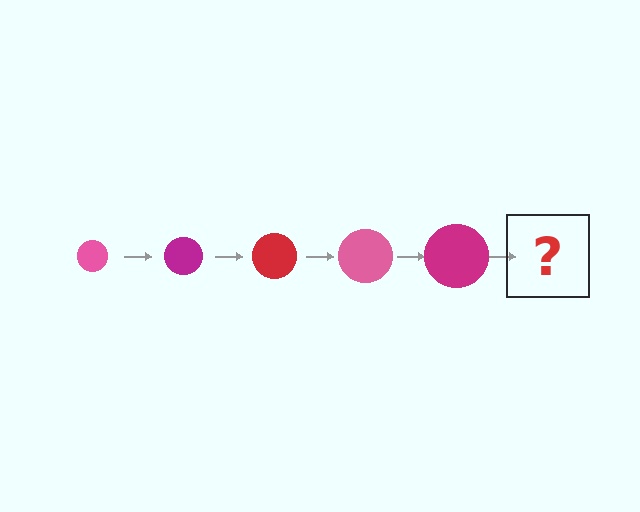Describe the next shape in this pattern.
It should be a red circle, larger than the previous one.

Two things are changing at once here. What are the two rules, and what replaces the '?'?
The two rules are that the circle grows larger each step and the color cycles through pink, magenta, and red. The '?' should be a red circle, larger than the previous one.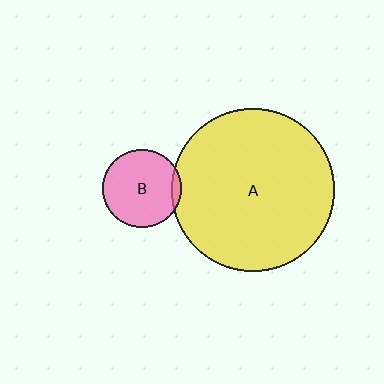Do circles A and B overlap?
Yes.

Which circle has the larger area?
Circle A (yellow).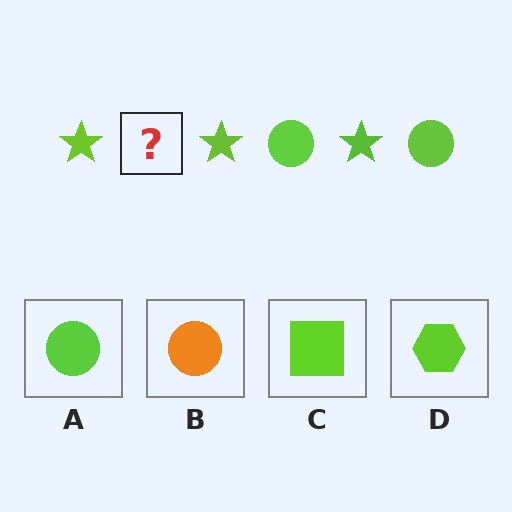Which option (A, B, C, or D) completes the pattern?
A.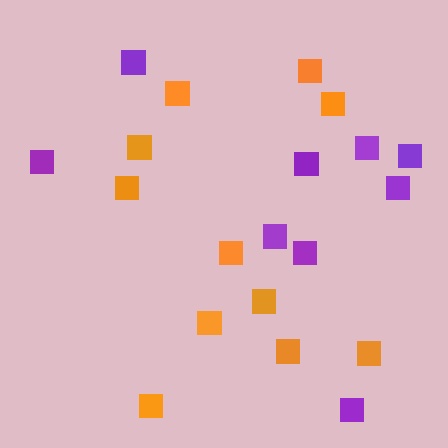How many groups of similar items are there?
There are 2 groups: one group of orange squares (11) and one group of purple squares (9).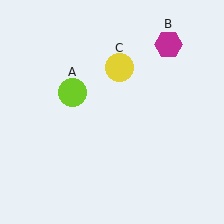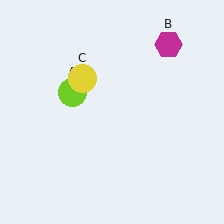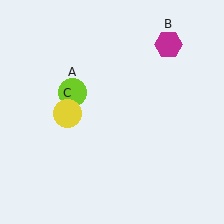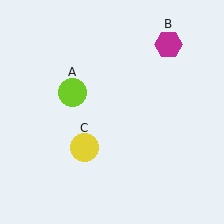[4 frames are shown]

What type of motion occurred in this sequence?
The yellow circle (object C) rotated counterclockwise around the center of the scene.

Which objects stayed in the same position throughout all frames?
Lime circle (object A) and magenta hexagon (object B) remained stationary.